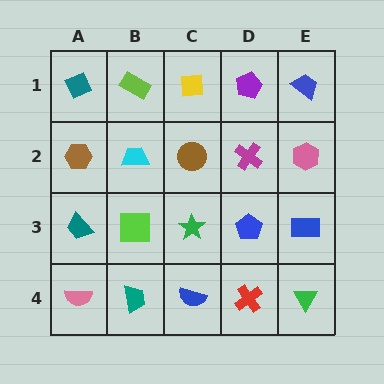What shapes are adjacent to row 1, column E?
A pink hexagon (row 2, column E), a purple pentagon (row 1, column D).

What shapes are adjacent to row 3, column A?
A brown hexagon (row 2, column A), a pink semicircle (row 4, column A), a lime square (row 3, column B).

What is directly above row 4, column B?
A lime square.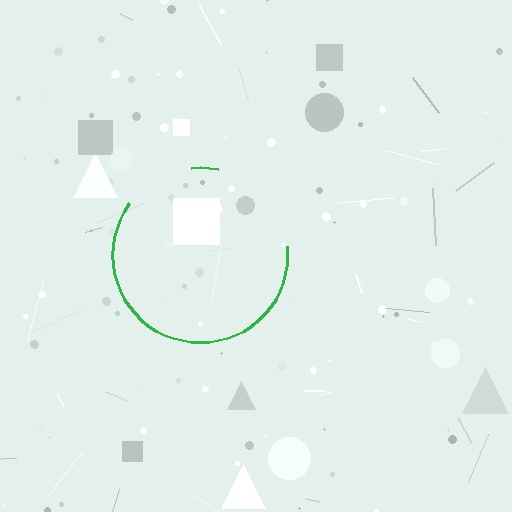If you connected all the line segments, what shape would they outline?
They would outline a circle.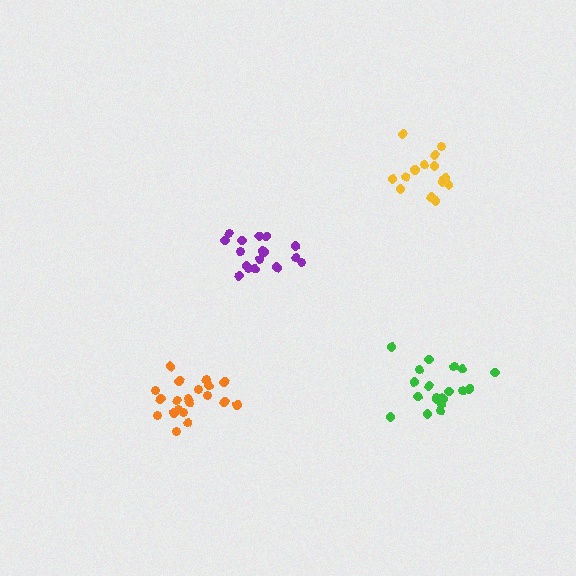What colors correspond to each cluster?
The clusters are colored: purple, orange, green, yellow.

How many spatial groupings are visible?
There are 4 spatial groupings.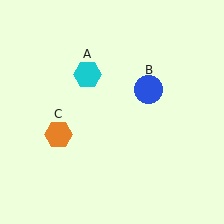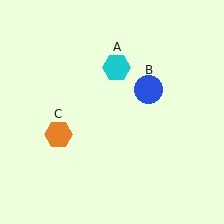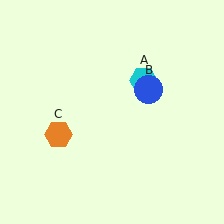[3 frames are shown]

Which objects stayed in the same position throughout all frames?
Blue circle (object B) and orange hexagon (object C) remained stationary.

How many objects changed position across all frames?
1 object changed position: cyan hexagon (object A).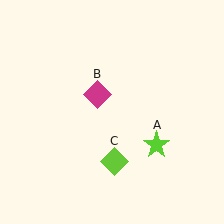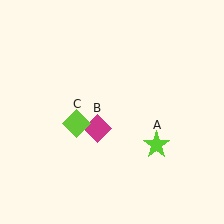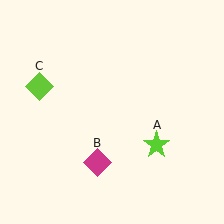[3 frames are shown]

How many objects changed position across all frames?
2 objects changed position: magenta diamond (object B), lime diamond (object C).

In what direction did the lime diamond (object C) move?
The lime diamond (object C) moved up and to the left.